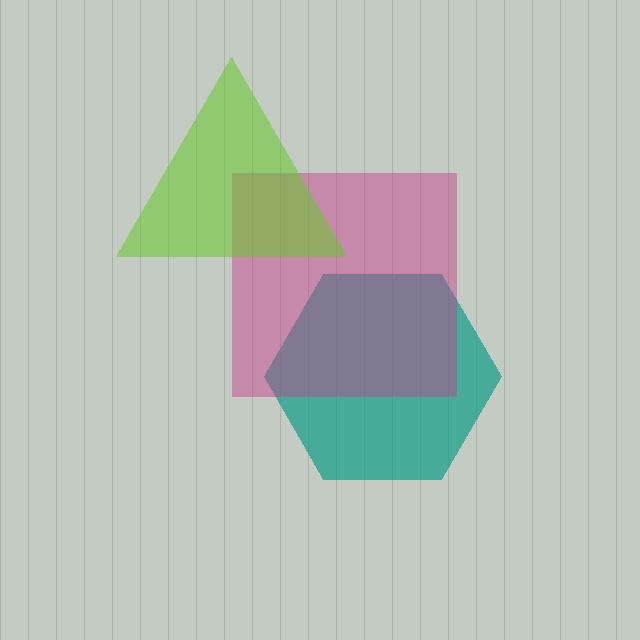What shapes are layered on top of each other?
The layered shapes are: a teal hexagon, a magenta square, a lime triangle.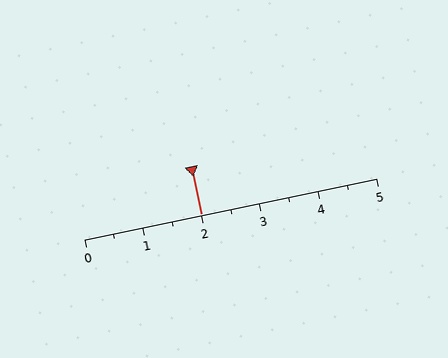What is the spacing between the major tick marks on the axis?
The major ticks are spaced 1 apart.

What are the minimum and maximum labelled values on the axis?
The axis runs from 0 to 5.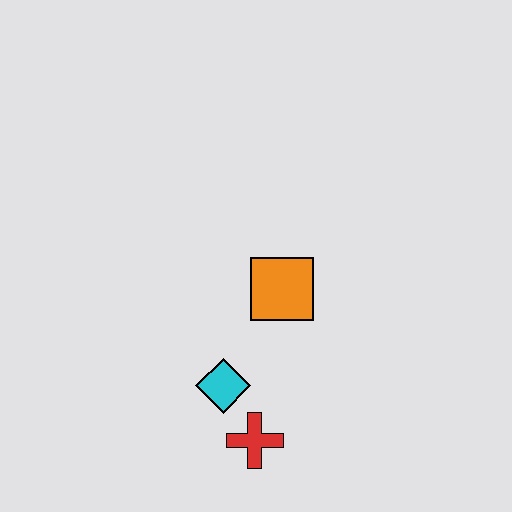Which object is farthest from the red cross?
The orange square is farthest from the red cross.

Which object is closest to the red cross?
The cyan diamond is closest to the red cross.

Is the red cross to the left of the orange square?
Yes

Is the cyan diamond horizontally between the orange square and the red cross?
No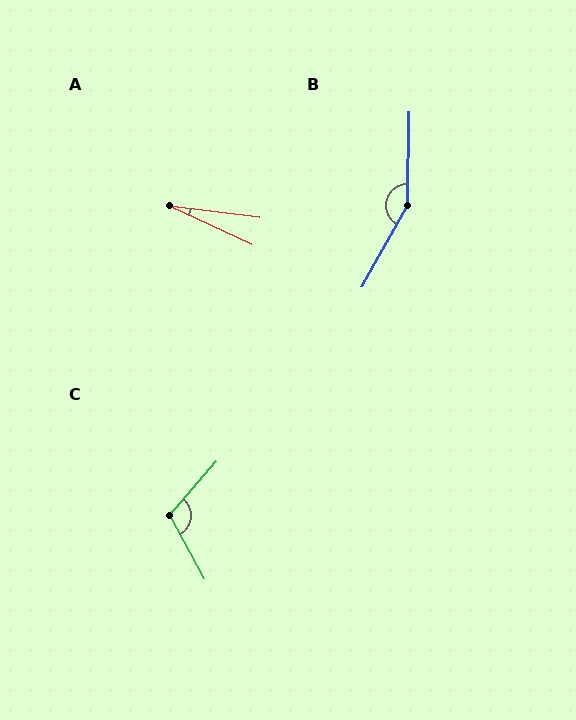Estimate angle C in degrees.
Approximately 110 degrees.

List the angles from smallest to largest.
A (18°), C (110°), B (152°).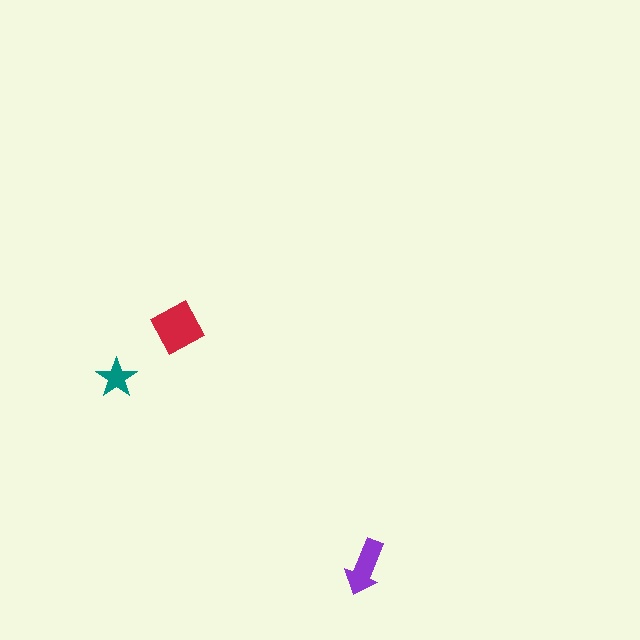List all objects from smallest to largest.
The teal star, the purple arrow, the red diamond.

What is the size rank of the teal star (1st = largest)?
3rd.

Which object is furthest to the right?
The purple arrow is rightmost.